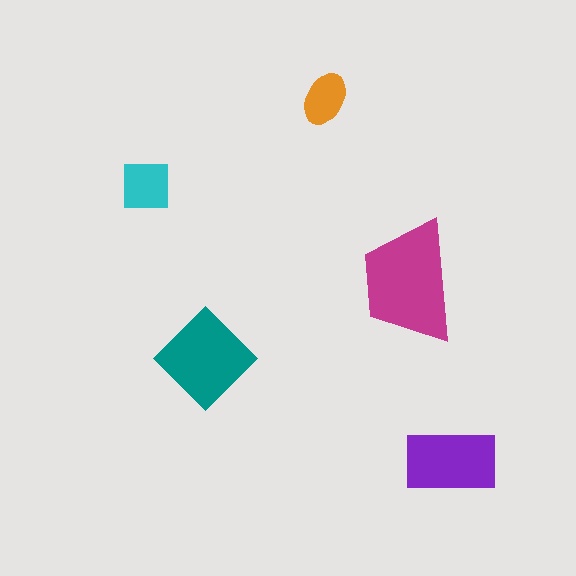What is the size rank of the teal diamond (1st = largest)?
2nd.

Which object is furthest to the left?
The cyan square is leftmost.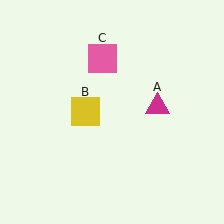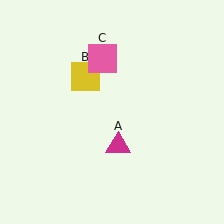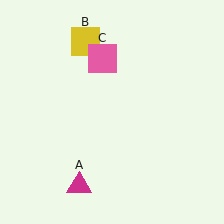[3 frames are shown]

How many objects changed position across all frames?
2 objects changed position: magenta triangle (object A), yellow square (object B).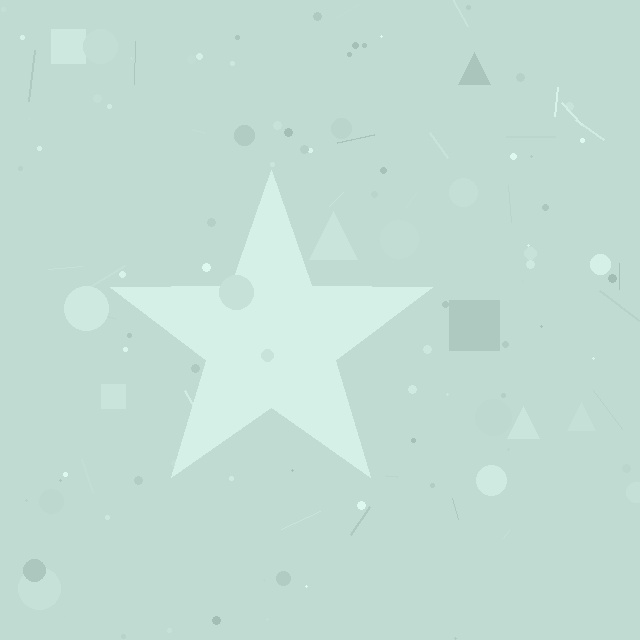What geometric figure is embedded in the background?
A star is embedded in the background.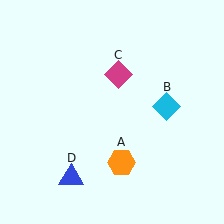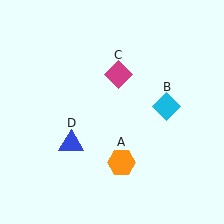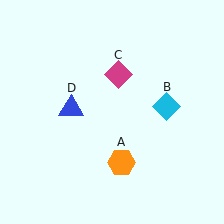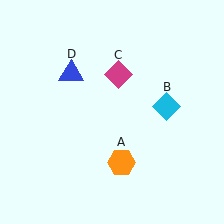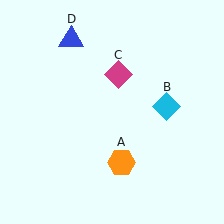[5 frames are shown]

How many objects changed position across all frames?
1 object changed position: blue triangle (object D).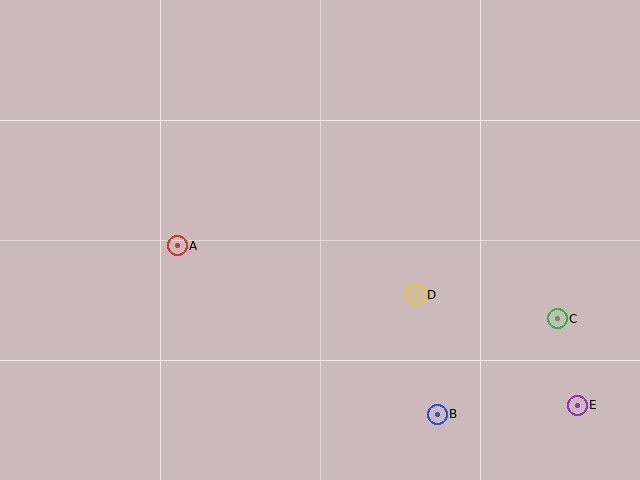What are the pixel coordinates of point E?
Point E is at (577, 405).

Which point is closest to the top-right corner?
Point C is closest to the top-right corner.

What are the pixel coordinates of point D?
Point D is at (415, 295).